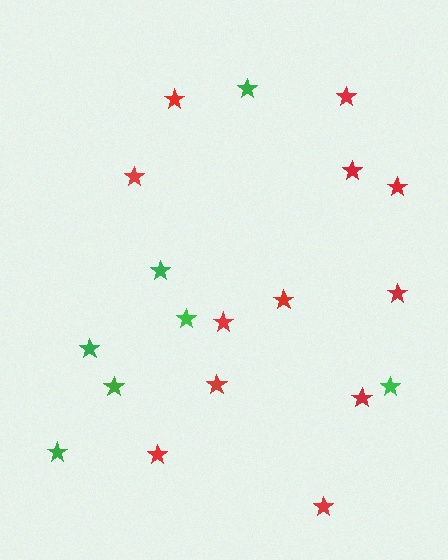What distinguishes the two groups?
There are 2 groups: one group of red stars (12) and one group of green stars (7).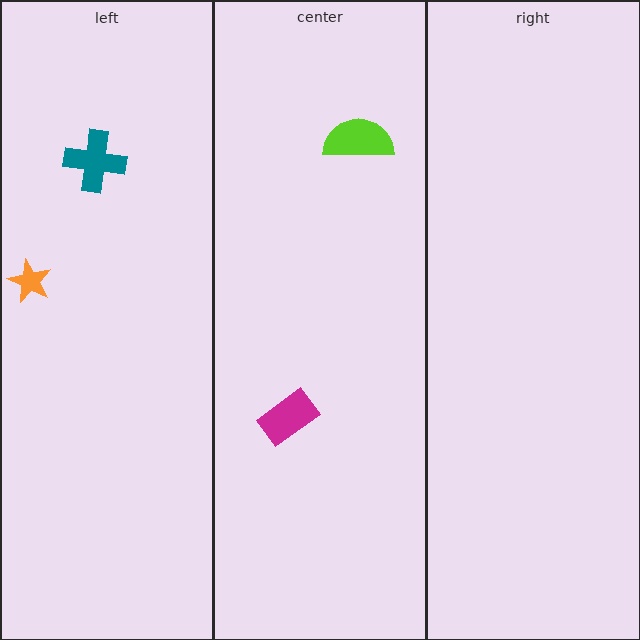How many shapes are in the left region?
2.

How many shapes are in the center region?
2.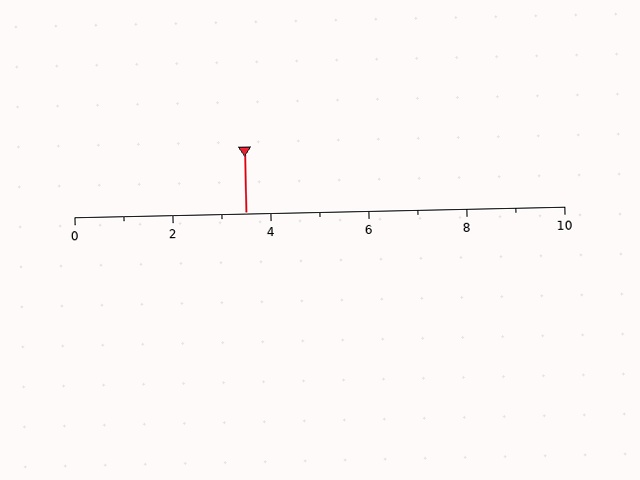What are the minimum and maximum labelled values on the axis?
The axis runs from 0 to 10.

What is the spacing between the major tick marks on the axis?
The major ticks are spaced 2 apart.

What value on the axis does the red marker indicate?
The marker indicates approximately 3.5.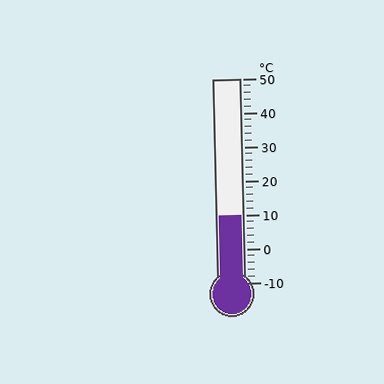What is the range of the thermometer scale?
The thermometer scale ranges from -10°C to 50°C.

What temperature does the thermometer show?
The thermometer shows approximately 10°C.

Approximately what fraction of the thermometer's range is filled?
The thermometer is filled to approximately 35% of its range.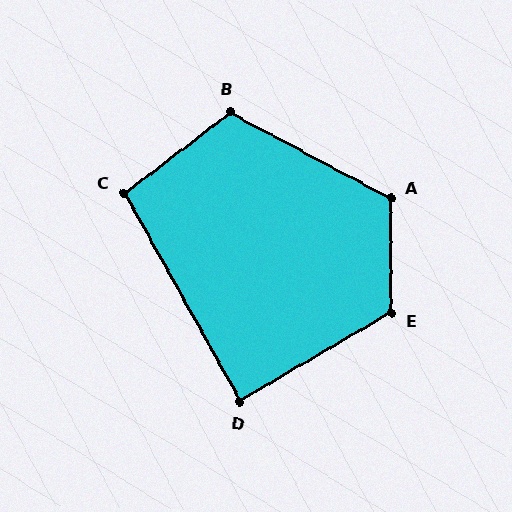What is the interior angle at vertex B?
Approximately 114 degrees (obtuse).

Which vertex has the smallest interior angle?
D, at approximately 89 degrees.